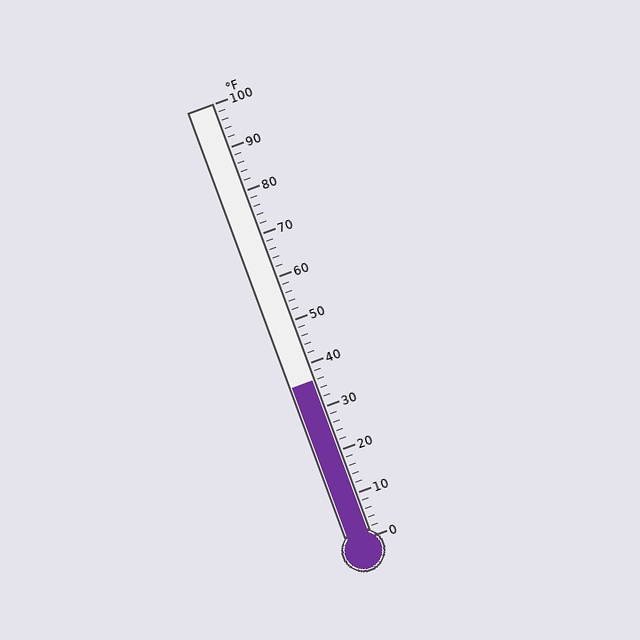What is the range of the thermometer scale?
The thermometer scale ranges from 0°F to 100°F.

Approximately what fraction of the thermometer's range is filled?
The thermometer is filled to approximately 35% of its range.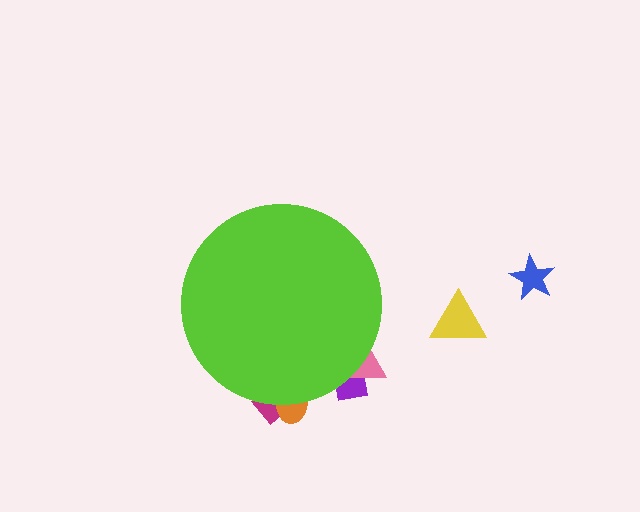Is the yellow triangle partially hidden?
No, the yellow triangle is fully visible.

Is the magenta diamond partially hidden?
Yes, the magenta diamond is partially hidden behind the lime circle.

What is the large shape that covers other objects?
A lime circle.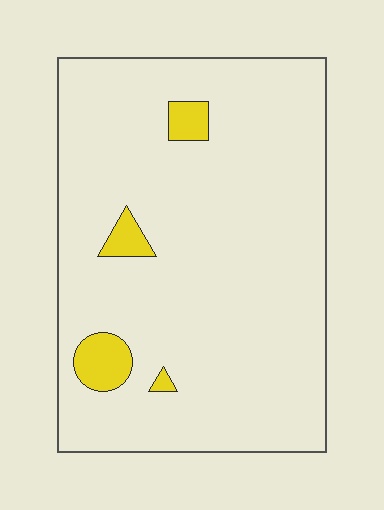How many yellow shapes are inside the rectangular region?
4.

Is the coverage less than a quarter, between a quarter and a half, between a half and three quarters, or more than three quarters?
Less than a quarter.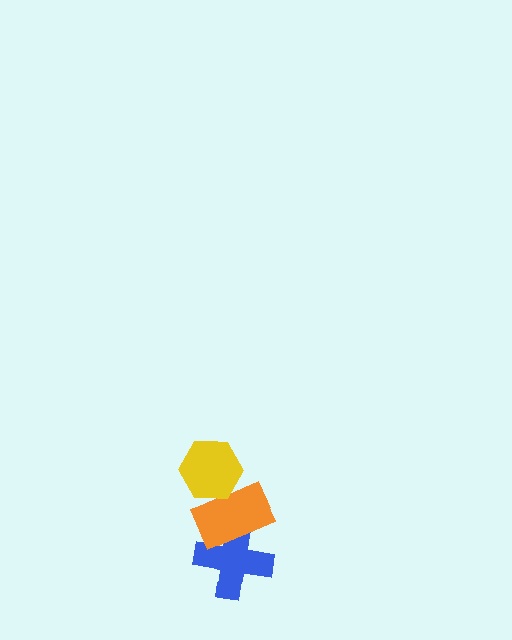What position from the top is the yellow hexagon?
The yellow hexagon is 1st from the top.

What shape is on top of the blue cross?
The orange rectangle is on top of the blue cross.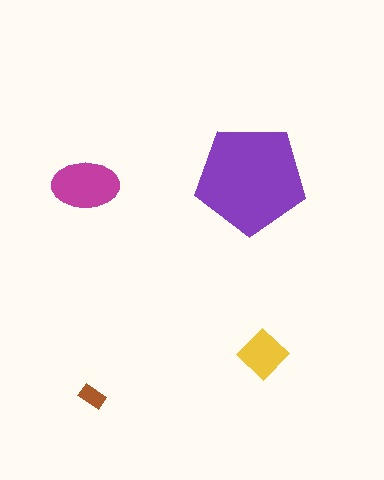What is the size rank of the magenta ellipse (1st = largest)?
2nd.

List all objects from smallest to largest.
The brown rectangle, the yellow diamond, the magenta ellipse, the purple pentagon.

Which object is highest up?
The purple pentagon is topmost.